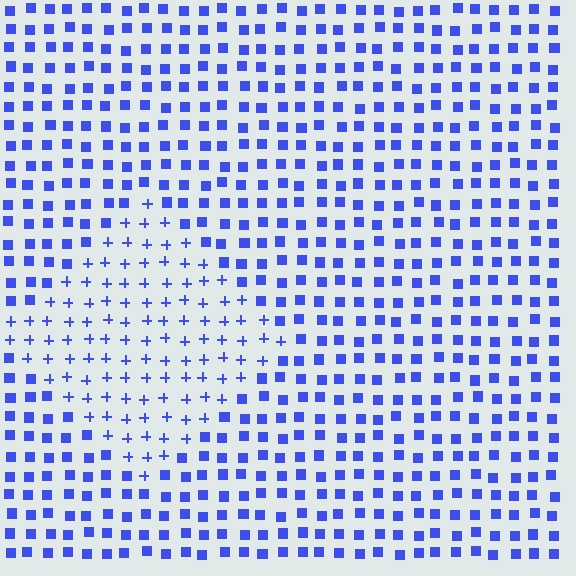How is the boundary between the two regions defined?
The boundary is defined by a change in element shape: plus signs inside vs. squares outside. All elements share the same color and spacing.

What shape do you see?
I see a diamond.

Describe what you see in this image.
The image is filled with small blue elements arranged in a uniform grid. A diamond-shaped region contains plus signs, while the surrounding area contains squares. The boundary is defined purely by the change in element shape.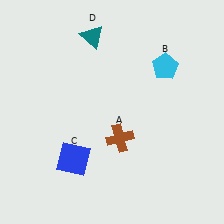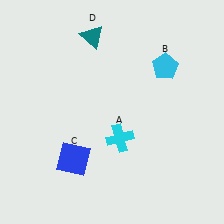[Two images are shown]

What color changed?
The cross (A) changed from brown in Image 1 to cyan in Image 2.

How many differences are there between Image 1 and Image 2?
There is 1 difference between the two images.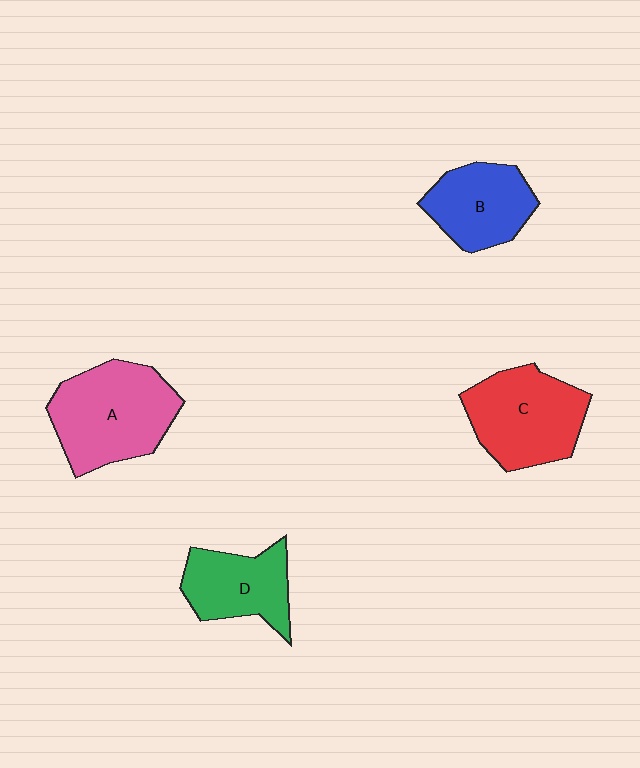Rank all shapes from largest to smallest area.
From largest to smallest: A (pink), C (red), B (blue), D (green).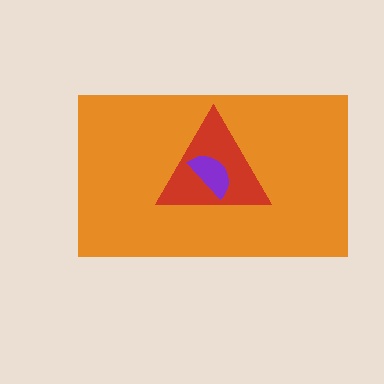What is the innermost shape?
The purple semicircle.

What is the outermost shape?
The orange rectangle.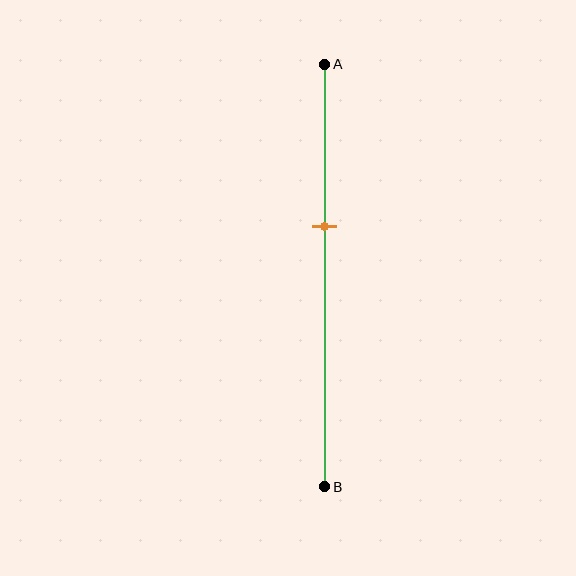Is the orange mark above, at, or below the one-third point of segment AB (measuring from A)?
The orange mark is below the one-third point of segment AB.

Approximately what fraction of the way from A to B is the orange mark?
The orange mark is approximately 40% of the way from A to B.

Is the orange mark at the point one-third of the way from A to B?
No, the mark is at about 40% from A, not at the 33% one-third point.